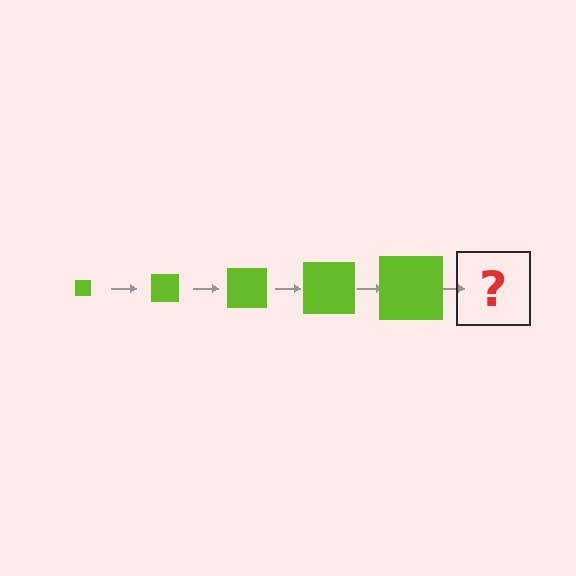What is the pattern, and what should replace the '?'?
The pattern is that the square gets progressively larger each step. The '?' should be a lime square, larger than the previous one.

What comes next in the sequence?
The next element should be a lime square, larger than the previous one.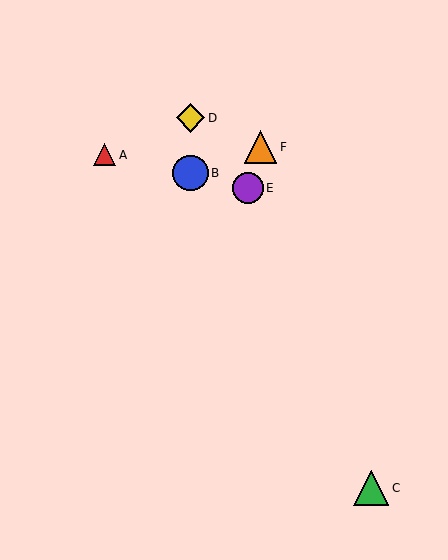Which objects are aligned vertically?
Objects B, D are aligned vertically.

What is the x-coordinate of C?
Object C is at x≈371.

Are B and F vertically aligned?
No, B is at x≈191 and F is at x≈261.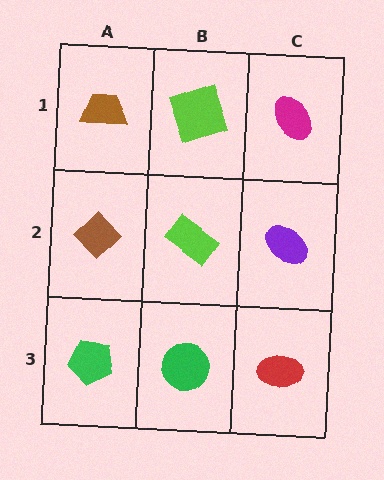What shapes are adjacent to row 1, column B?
A lime rectangle (row 2, column B), a brown trapezoid (row 1, column A), a magenta ellipse (row 1, column C).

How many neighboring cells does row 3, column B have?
3.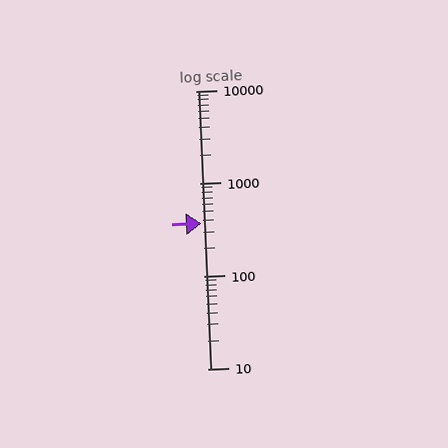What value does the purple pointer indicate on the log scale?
The pointer indicates approximately 370.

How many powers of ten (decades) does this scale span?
The scale spans 3 decades, from 10 to 10000.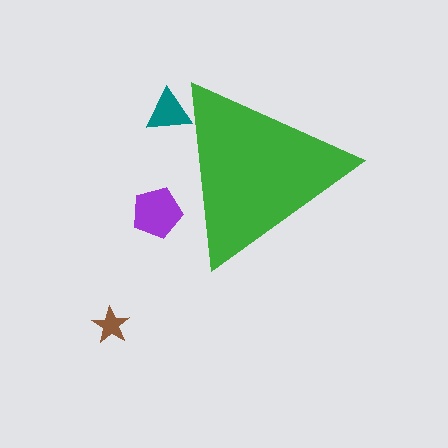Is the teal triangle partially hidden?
Yes, the teal triangle is partially hidden behind the green triangle.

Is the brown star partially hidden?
No, the brown star is fully visible.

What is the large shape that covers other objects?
A green triangle.